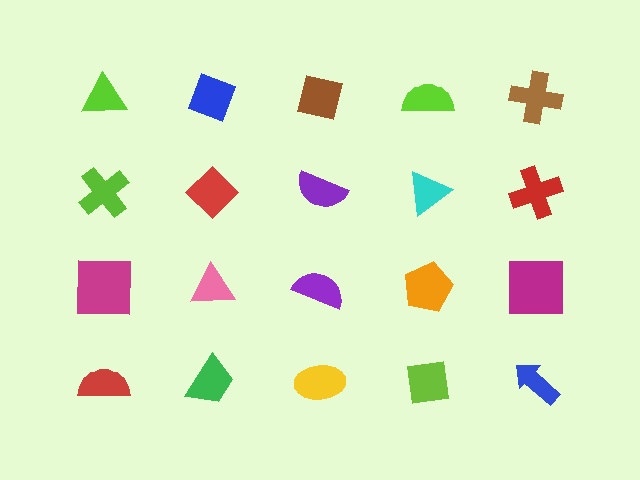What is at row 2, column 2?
A red diamond.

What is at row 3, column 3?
A purple semicircle.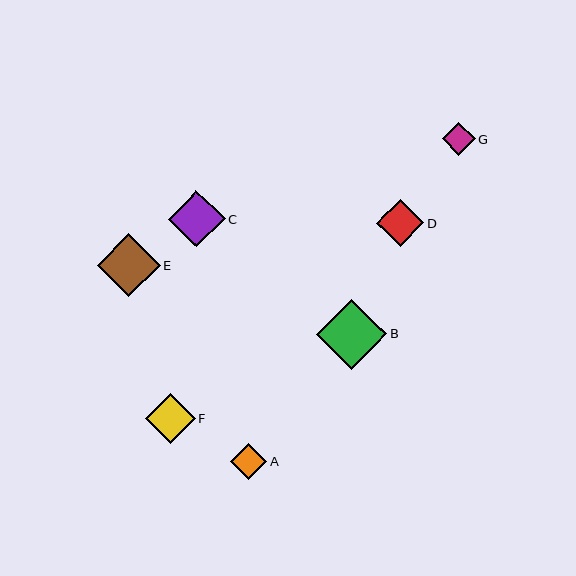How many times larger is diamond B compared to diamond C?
Diamond B is approximately 1.2 times the size of diamond C.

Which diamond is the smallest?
Diamond G is the smallest with a size of approximately 33 pixels.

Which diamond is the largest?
Diamond B is the largest with a size of approximately 70 pixels.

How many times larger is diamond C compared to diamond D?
Diamond C is approximately 1.2 times the size of diamond D.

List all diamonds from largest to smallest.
From largest to smallest: B, E, C, F, D, A, G.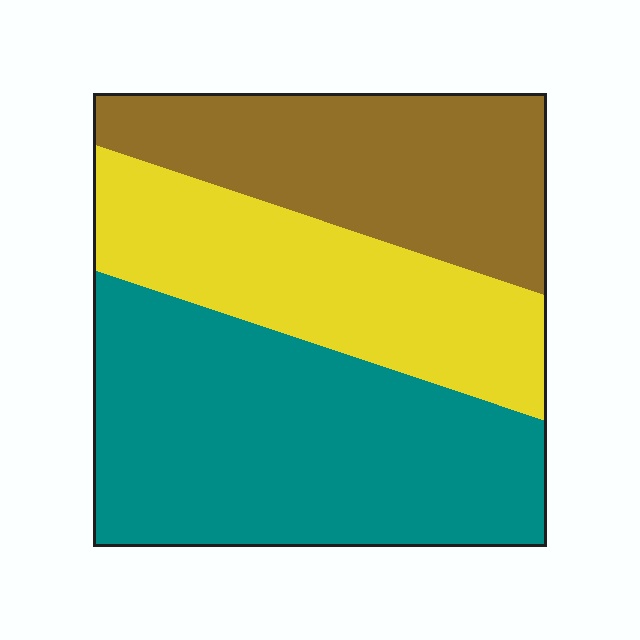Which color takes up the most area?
Teal, at roughly 45%.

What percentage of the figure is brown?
Brown covers about 30% of the figure.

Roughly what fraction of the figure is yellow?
Yellow takes up about one quarter (1/4) of the figure.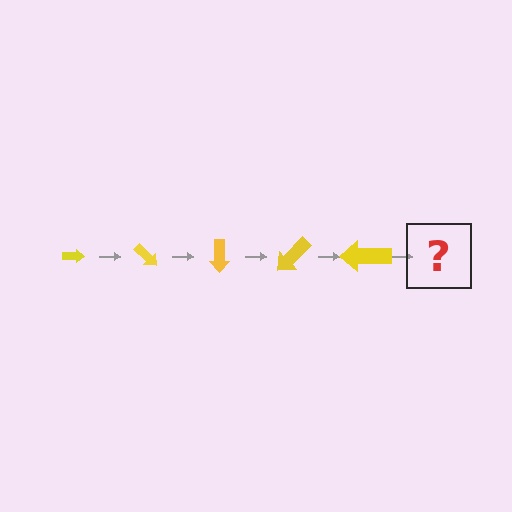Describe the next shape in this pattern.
It should be an arrow, larger than the previous one and rotated 225 degrees from the start.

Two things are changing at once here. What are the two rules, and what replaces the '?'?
The two rules are that the arrow grows larger each step and it rotates 45 degrees each step. The '?' should be an arrow, larger than the previous one and rotated 225 degrees from the start.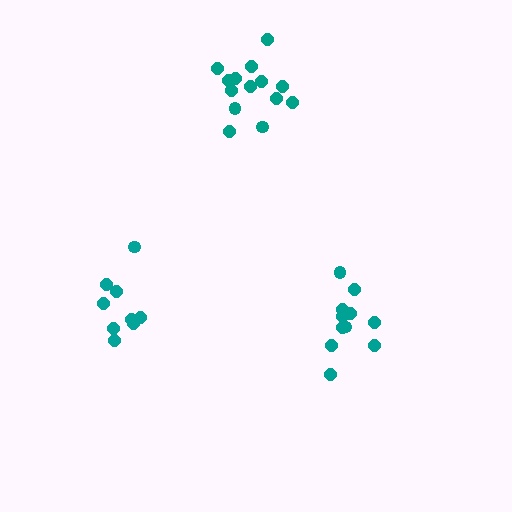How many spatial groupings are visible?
There are 3 spatial groupings.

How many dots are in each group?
Group 1: 12 dots, Group 2: 9 dots, Group 3: 14 dots (35 total).